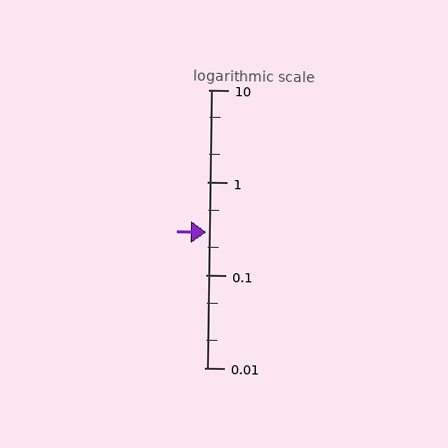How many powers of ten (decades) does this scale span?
The scale spans 3 decades, from 0.01 to 10.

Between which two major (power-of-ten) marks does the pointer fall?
The pointer is between 0.1 and 1.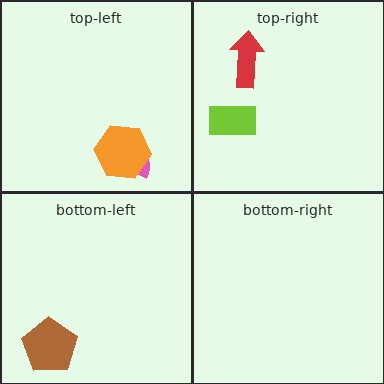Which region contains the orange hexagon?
The top-left region.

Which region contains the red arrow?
The top-right region.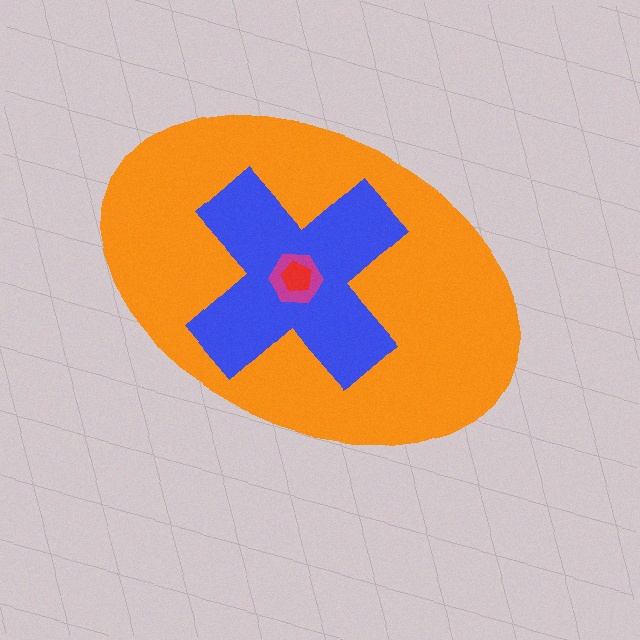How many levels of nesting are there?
4.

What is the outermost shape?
The orange ellipse.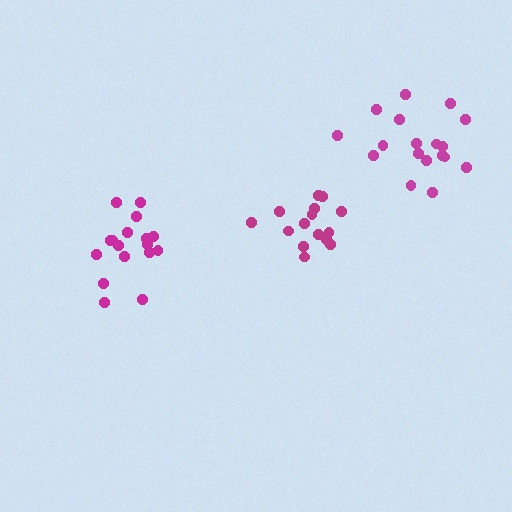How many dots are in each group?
Group 1: 15 dots, Group 2: 18 dots, Group 3: 17 dots (50 total).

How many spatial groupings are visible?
There are 3 spatial groupings.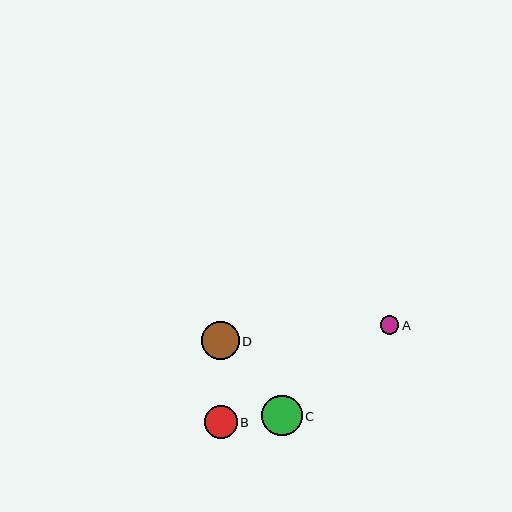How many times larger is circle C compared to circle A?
Circle C is approximately 2.2 times the size of circle A.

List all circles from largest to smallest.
From largest to smallest: C, D, B, A.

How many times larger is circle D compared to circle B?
Circle D is approximately 1.2 times the size of circle B.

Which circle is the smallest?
Circle A is the smallest with a size of approximately 19 pixels.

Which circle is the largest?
Circle C is the largest with a size of approximately 41 pixels.